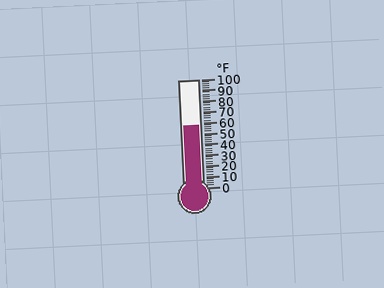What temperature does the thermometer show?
The thermometer shows approximately 58°F.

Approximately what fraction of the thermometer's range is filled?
The thermometer is filled to approximately 60% of its range.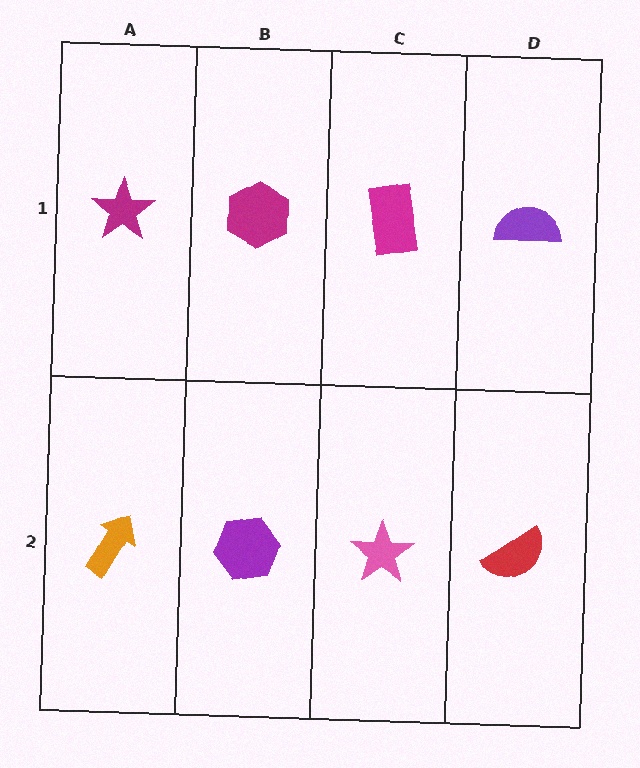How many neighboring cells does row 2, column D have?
2.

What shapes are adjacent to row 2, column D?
A purple semicircle (row 1, column D), a pink star (row 2, column C).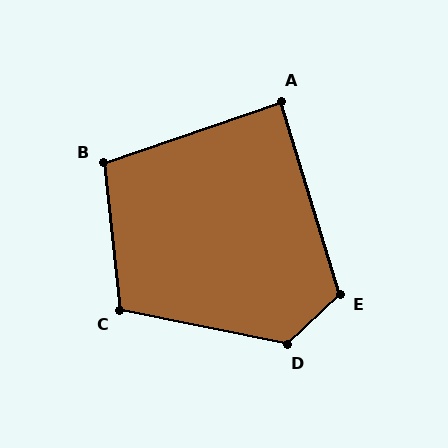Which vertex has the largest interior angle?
D, at approximately 125 degrees.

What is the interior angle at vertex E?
Approximately 117 degrees (obtuse).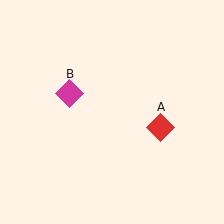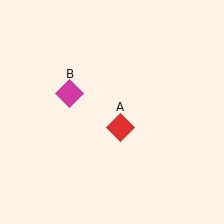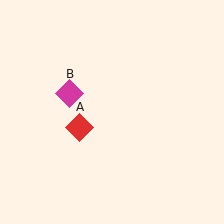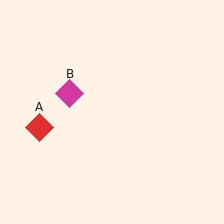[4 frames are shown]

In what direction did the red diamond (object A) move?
The red diamond (object A) moved left.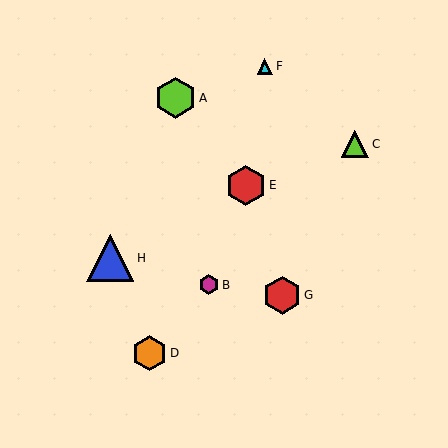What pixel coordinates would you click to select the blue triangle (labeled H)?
Click at (110, 258) to select the blue triangle H.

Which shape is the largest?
The blue triangle (labeled H) is the largest.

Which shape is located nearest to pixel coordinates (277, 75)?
The cyan triangle (labeled F) at (265, 66) is nearest to that location.